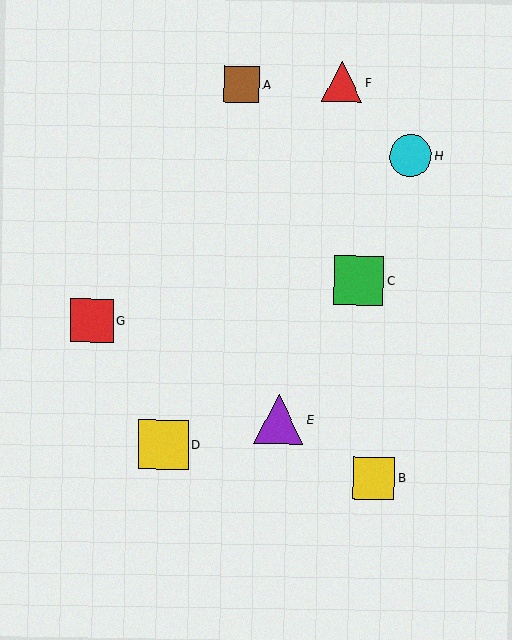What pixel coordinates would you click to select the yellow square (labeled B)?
Click at (374, 478) to select the yellow square B.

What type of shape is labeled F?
Shape F is a red triangle.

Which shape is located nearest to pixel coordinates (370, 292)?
The green square (labeled C) at (359, 280) is nearest to that location.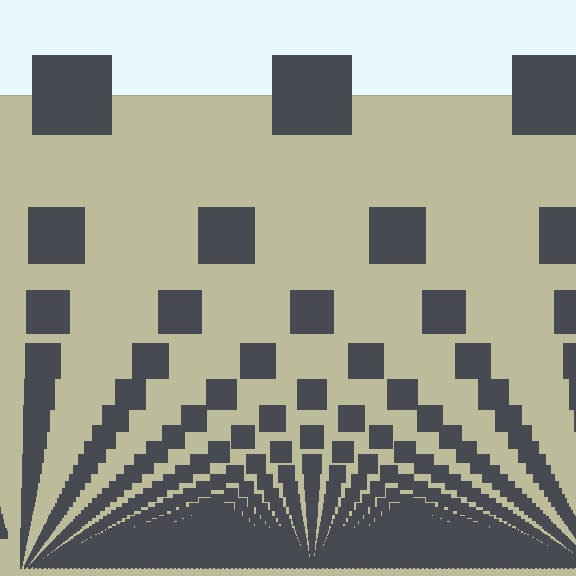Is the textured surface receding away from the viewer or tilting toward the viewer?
The surface appears to tilt toward the viewer. Texture elements get larger and sparser toward the top.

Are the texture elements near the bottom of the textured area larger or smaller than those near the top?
Smaller. The gradient is inverted — elements near the bottom are smaller and denser.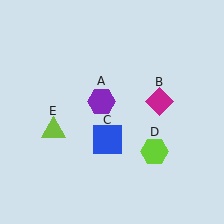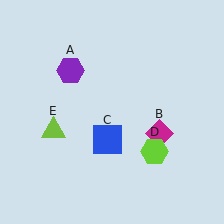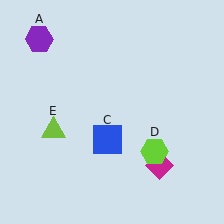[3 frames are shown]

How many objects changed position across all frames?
2 objects changed position: purple hexagon (object A), magenta diamond (object B).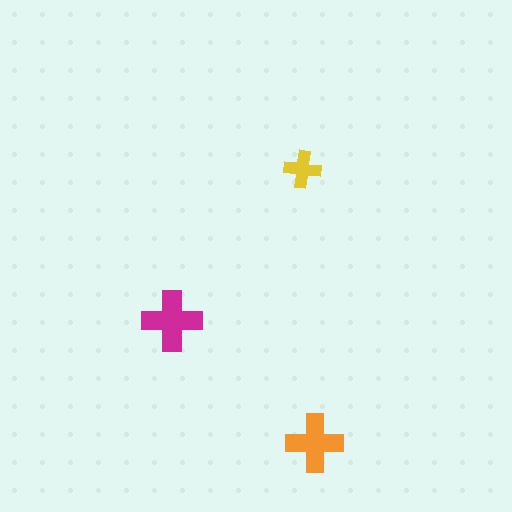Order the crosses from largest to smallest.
the magenta one, the orange one, the yellow one.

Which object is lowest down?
The orange cross is bottommost.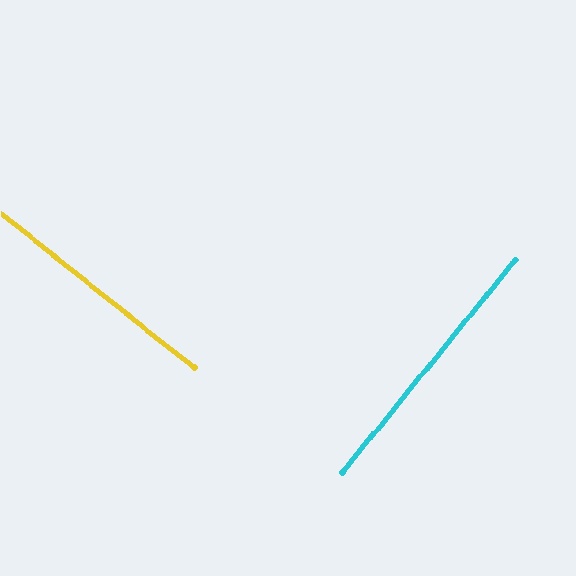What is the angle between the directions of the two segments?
Approximately 90 degrees.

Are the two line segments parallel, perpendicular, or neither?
Perpendicular — they meet at approximately 90°.